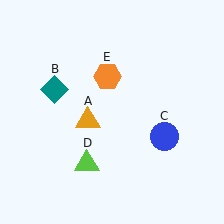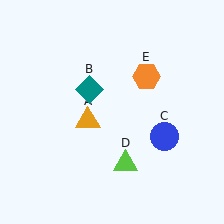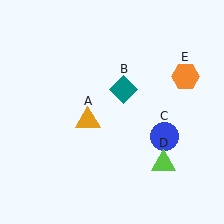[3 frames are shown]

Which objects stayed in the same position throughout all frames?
Orange triangle (object A) and blue circle (object C) remained stationary.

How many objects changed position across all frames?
3 objects changed position: teal diamond (object B), lime triangle (object D), orange hexagon (object E).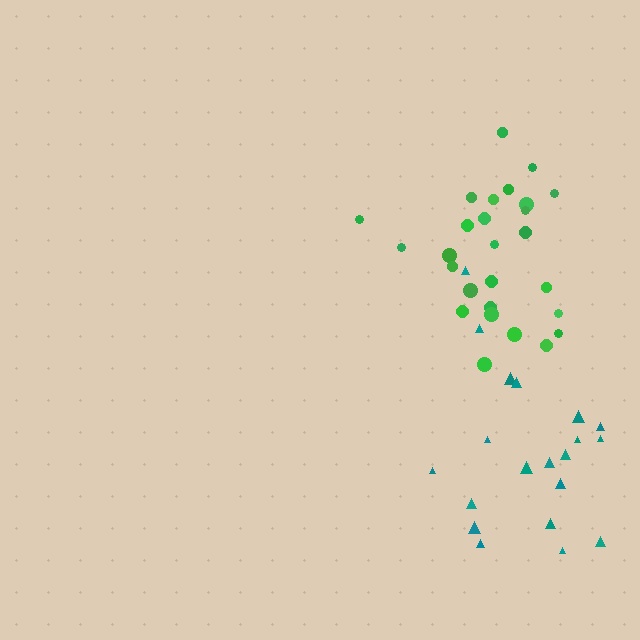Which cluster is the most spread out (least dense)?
Teal.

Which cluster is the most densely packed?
Green.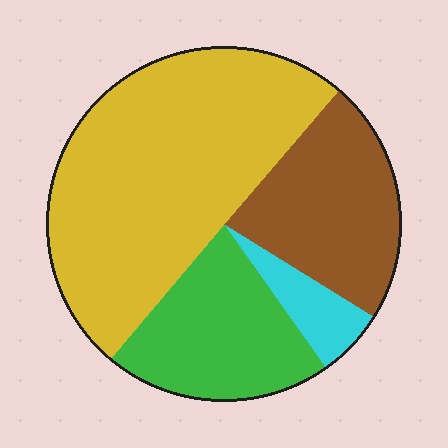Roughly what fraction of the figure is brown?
Brown takes up about one fifth (1/5) of the figure.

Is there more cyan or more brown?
Brown.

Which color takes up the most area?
Yellow, at roughly 50%.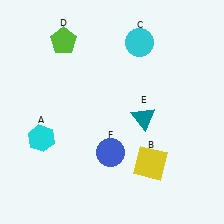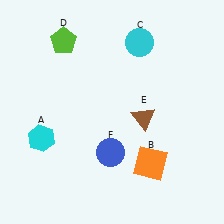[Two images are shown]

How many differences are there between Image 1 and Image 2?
There are 2 differences between the two images.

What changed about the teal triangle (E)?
In Image 1, E is teal. In Image 2, it changed to brown.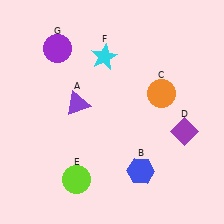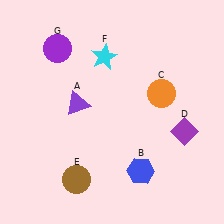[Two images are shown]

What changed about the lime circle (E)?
In Image 1, E is lime. In Image 2, it changed to brown.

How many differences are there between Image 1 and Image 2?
There is 1 difference between the two images.